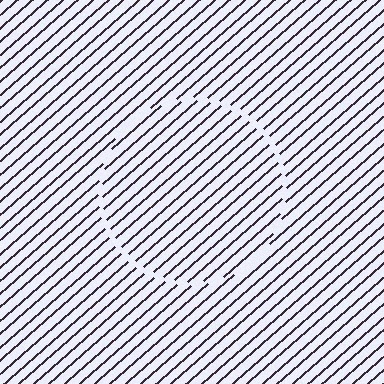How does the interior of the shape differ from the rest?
The interior of the shape contains the same grating, shifted by half a period — the contour is defined by the phase discontinuity where line-ends from the inner and outer gratings abut.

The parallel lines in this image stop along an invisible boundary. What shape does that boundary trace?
An illusory circle. The interior of the shape contains the same grating, shifted by half a period — the contour is defined by the phase discontinuity where line-ends from the inner and outer gratings abut.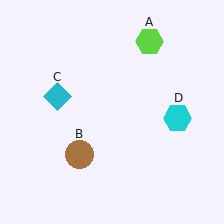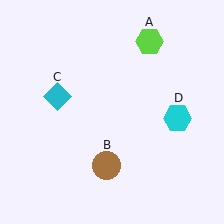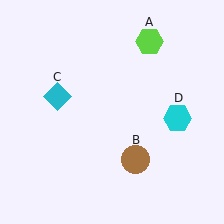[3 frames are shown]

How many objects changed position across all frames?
1 object changed position: brown circle (object B).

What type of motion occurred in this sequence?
The brown circle (object B) rotated counterclockwise around the center of the scene.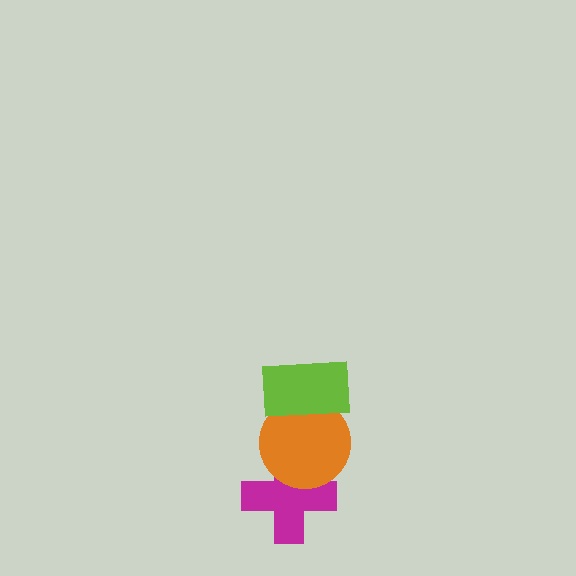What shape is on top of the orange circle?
The lime rectangle is on top of the orange circle.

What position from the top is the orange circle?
The orange circle is 2nd from the top.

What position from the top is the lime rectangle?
The lime rectangle is 1st from the top.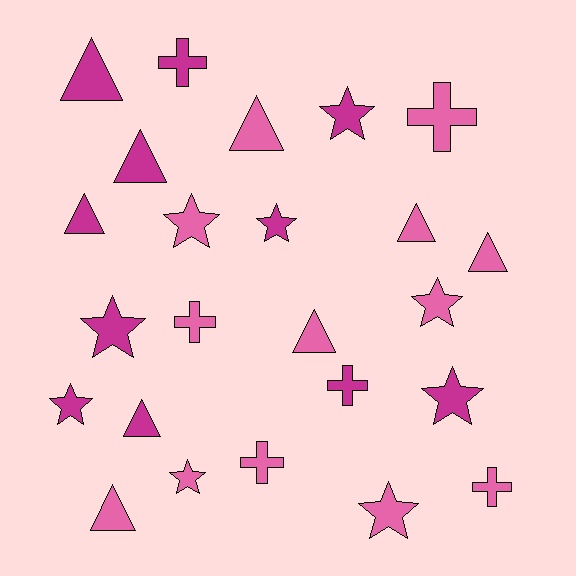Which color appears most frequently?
Pink, with 13 objects.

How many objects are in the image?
There are 24 objects.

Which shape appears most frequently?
Star, with 9 objects.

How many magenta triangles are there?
There are 4 magenta triangles.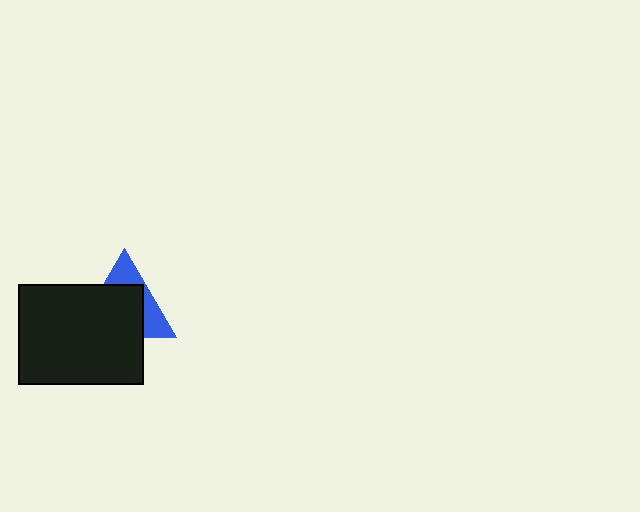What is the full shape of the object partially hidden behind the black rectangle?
The partially hidden object is a blue triangle.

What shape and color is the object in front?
The object in front is a black rectangle.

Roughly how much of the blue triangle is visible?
A small part of it is visible (roughly 36%).